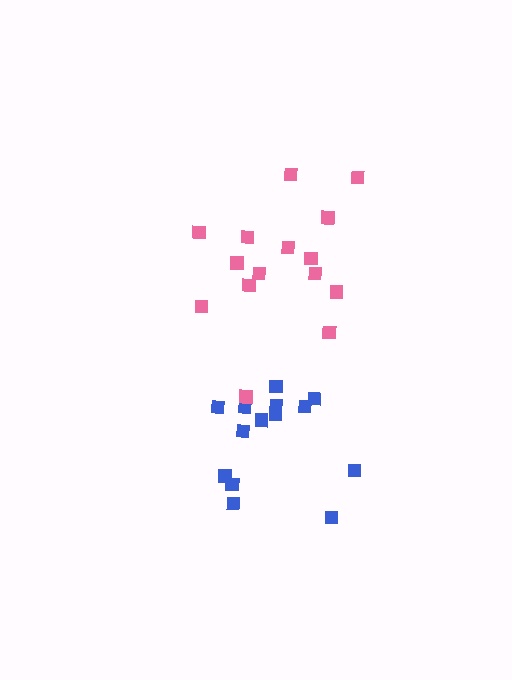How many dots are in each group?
Group 1: 15 dots, Group 2: 15 dots (30 total).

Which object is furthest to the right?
The pink cluster is rightmost.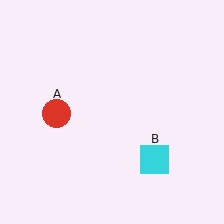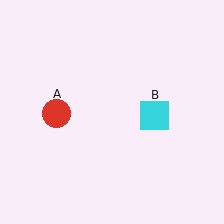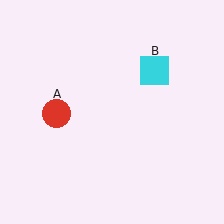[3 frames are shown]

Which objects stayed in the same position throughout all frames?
Red circle (object A) remained stationary.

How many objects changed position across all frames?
1 object changed position: cyan square (object B).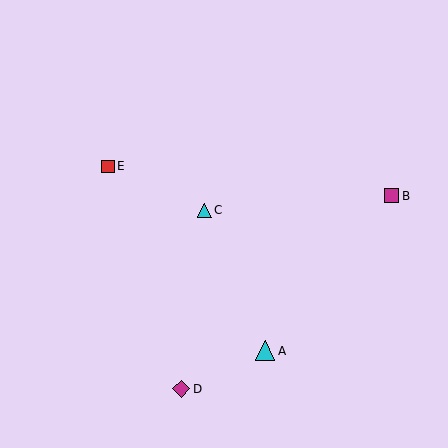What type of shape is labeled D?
Shape D is a magenta diamond.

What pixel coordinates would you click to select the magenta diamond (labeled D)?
Click at (181, 389) to select the magenta diamond D.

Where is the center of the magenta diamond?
The center of the magenta diamond is at (181, 389).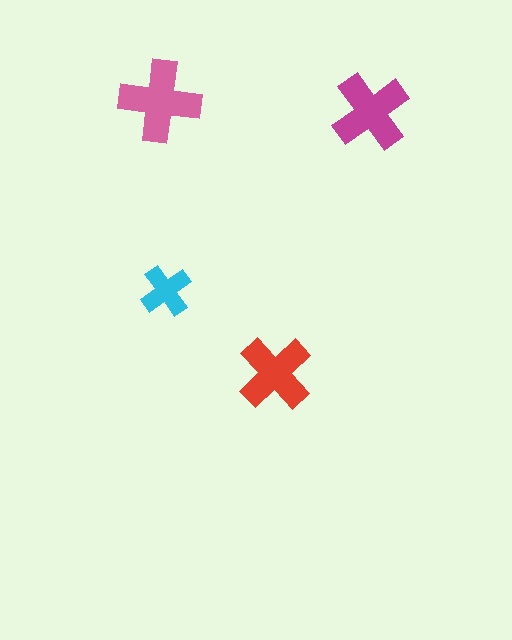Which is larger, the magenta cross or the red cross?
The magenta one.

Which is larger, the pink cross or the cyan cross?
The pink one.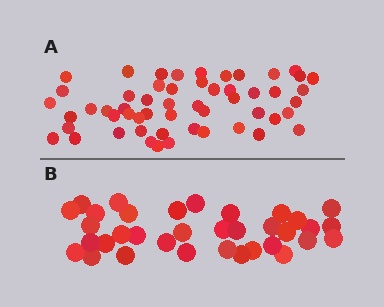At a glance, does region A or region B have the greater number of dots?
Region A (the top region) has more dots.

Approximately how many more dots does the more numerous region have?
Region A has approximately 20 more dots than region B.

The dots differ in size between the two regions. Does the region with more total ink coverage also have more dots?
No. Region B has more total ink coverage because its dots are larger, but region A actually contains more individual dots. Total area can be misleading — the number of items is what matters here.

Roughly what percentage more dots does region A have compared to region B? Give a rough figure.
About 55% more.